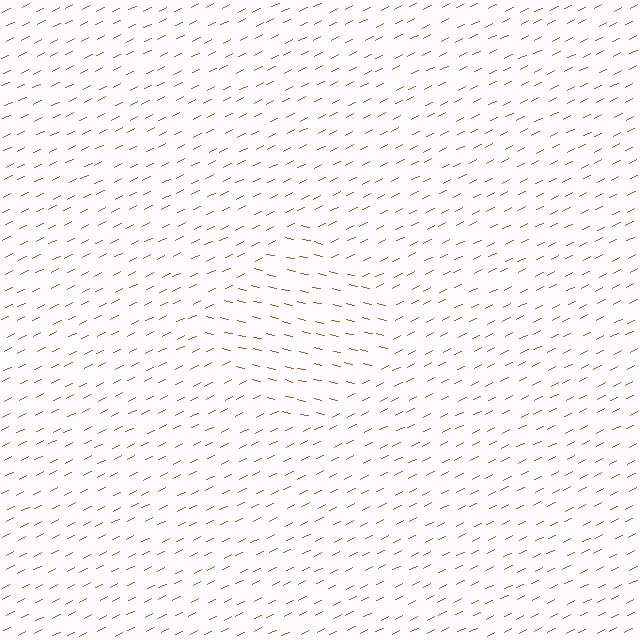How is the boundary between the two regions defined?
The boundary is defined purely by a change in line orientation (approximately 39 degrees difference). All lines are the same color and thickness.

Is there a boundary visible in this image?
Yes, there is a texture boundary formed by a change in line orientation.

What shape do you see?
I see a diamond.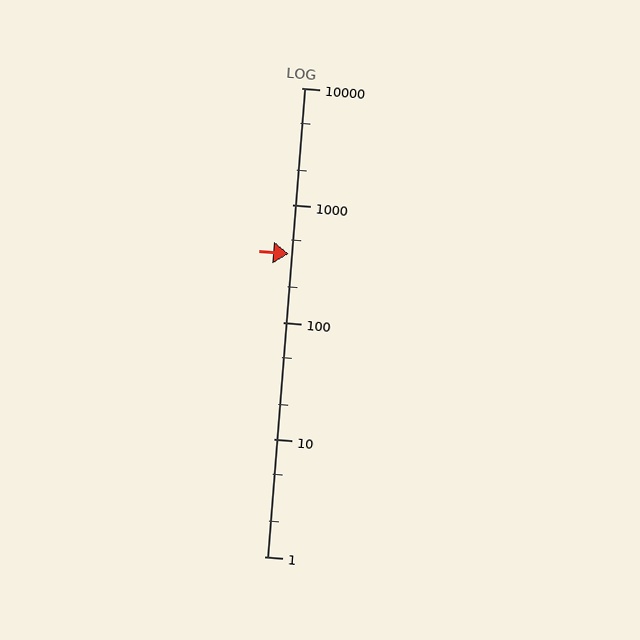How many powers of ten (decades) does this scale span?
The scale spans 4 decades, from 1 to 10000.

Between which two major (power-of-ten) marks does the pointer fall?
The pointer is between 100 and 1000.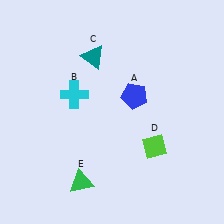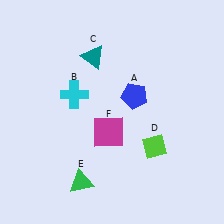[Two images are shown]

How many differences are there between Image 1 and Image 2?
There is 1 difference between the two images.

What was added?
A magenta square (F) was added in Image 2.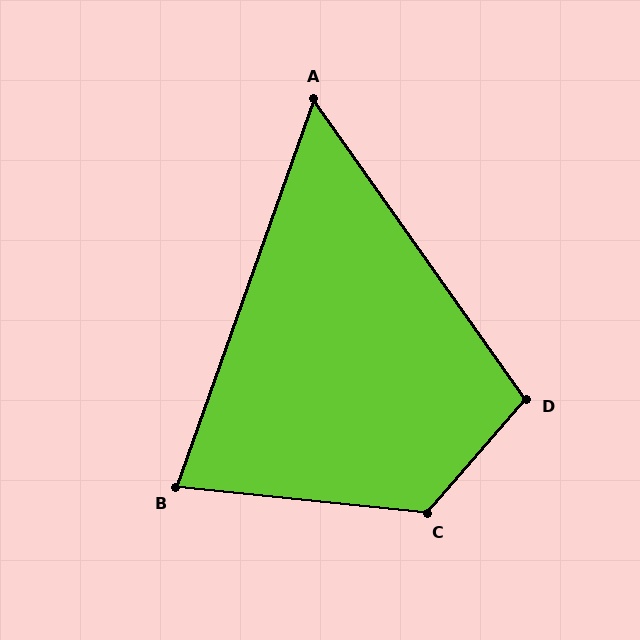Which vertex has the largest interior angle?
C, at approximately 125 degrees.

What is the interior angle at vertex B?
Approximately 76 degrees (acute).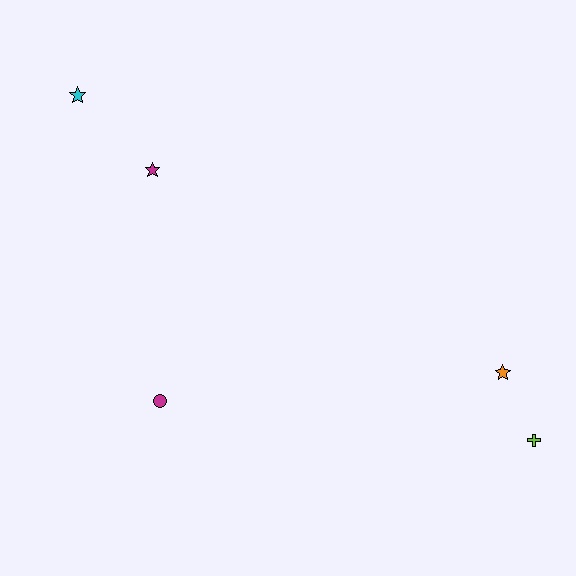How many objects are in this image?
There are 5 objects.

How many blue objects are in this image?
There are no blue objects.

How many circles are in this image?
There is 1 circle.